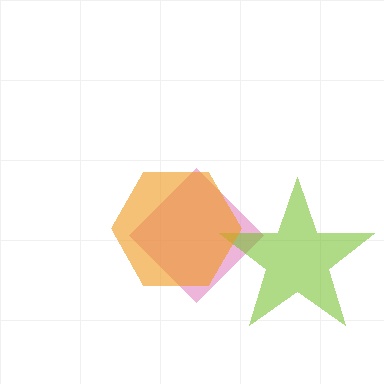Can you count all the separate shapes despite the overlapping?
Yes, there are 3 separate shapes.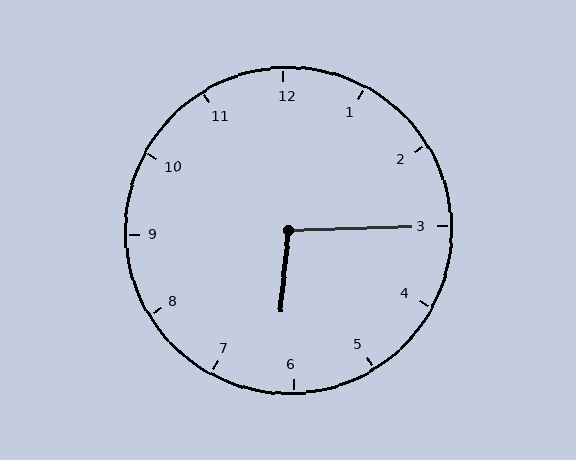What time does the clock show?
6:15.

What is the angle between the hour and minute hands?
Approximately 98 degrees.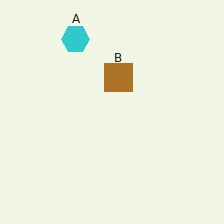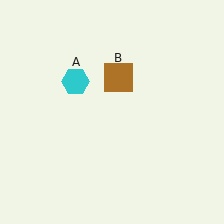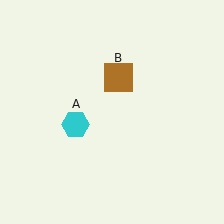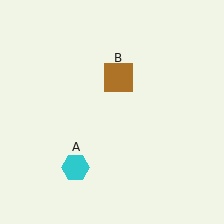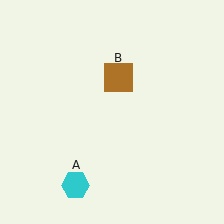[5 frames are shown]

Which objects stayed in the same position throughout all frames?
Brown square (object B) remained stationary.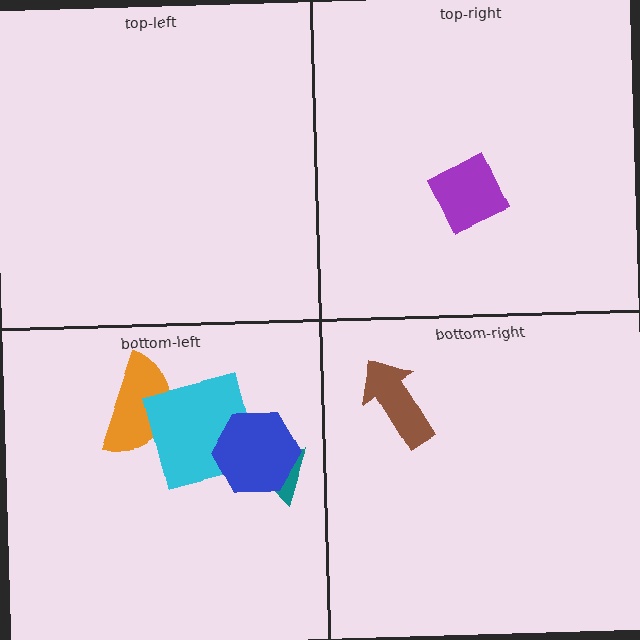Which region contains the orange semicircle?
The bottom-left region.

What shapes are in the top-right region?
The purple diamond.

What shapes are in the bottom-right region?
The brown arrow.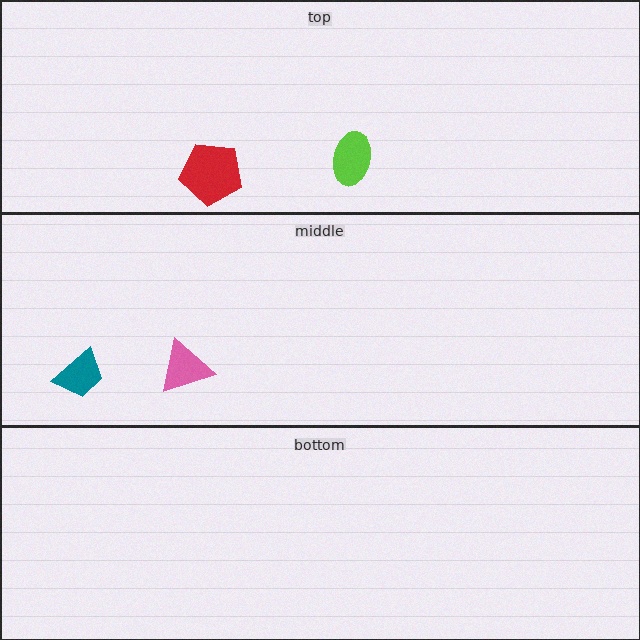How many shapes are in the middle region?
2.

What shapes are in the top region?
The lime ellipse, the red pentagon.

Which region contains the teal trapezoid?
The middle region.